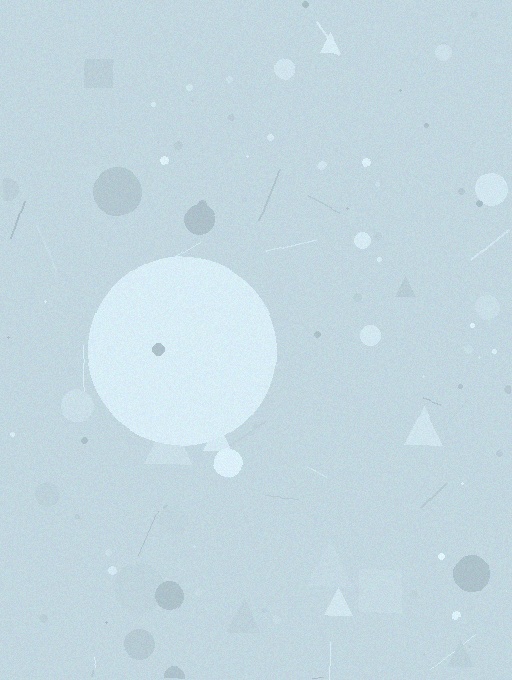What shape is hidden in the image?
A circle is hidden in the image.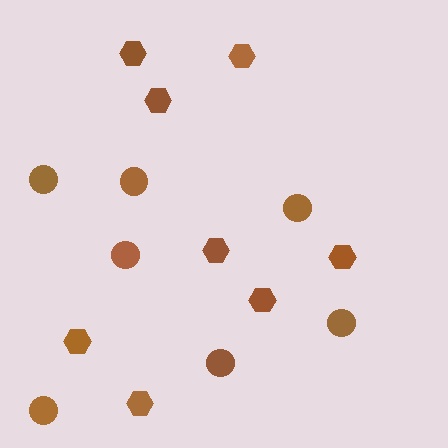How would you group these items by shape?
There are 2 groups: one group of circles (7) and one group of hexagons (8).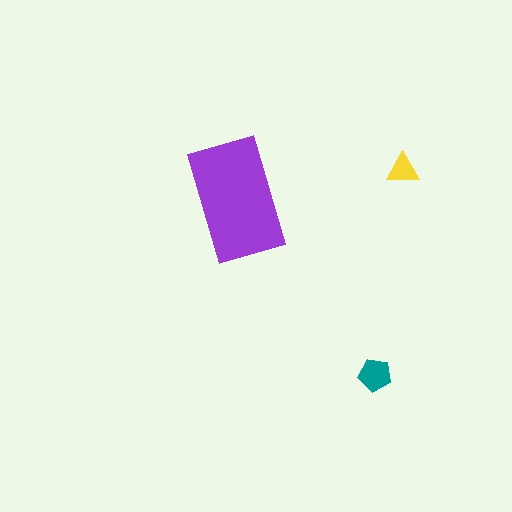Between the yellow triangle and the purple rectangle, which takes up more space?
The purple rectangle.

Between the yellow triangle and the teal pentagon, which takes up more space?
The teal pentagon.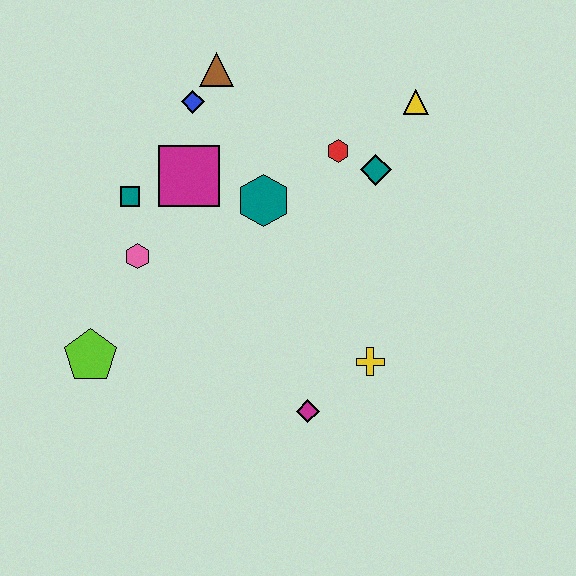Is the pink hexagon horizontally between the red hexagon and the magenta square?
No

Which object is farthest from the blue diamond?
The magenta diamond is farthest from the blue diamond.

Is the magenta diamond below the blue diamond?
Yes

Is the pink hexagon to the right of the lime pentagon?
Yes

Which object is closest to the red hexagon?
The teal diamond is closest to the red hexagon.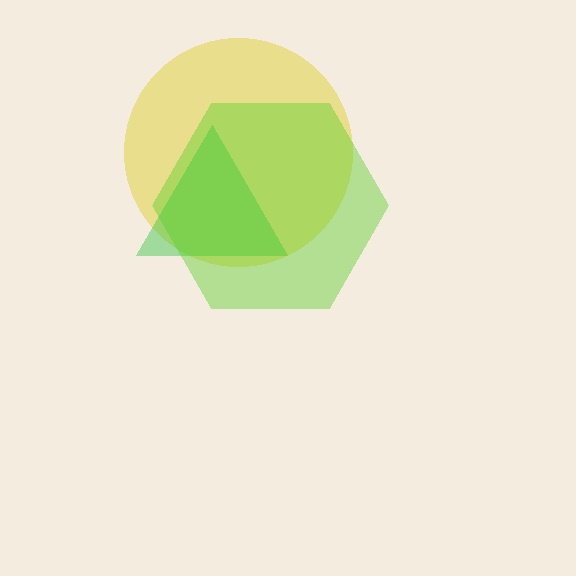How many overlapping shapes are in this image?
There are 3 overlapping shapes in the image.